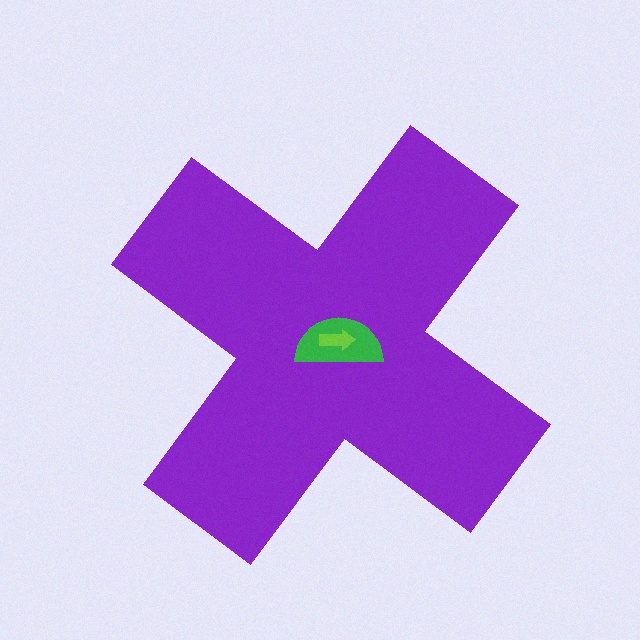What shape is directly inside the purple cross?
The green semicircle.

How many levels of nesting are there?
3.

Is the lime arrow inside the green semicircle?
Yes.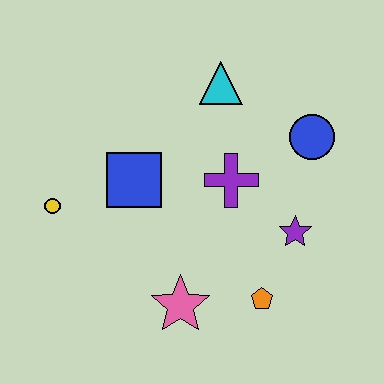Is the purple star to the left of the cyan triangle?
No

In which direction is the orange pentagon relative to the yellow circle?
The orange pentagon is to the right of the yellow circle.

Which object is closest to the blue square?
The yellow circle is closest to the blue square.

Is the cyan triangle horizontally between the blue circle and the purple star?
No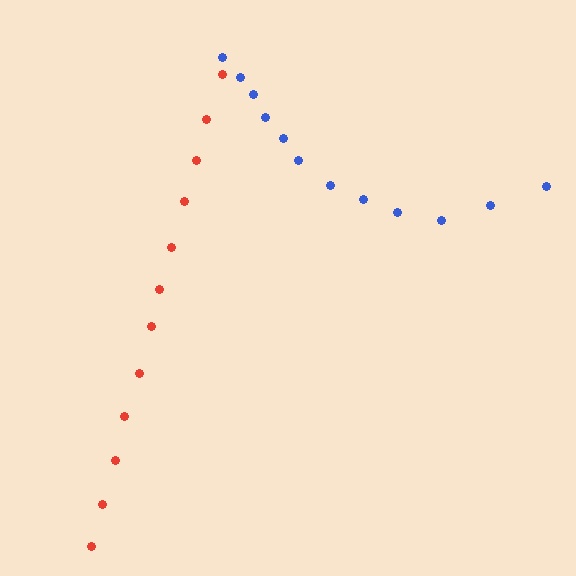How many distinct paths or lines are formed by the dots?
There are 2 distinct paths.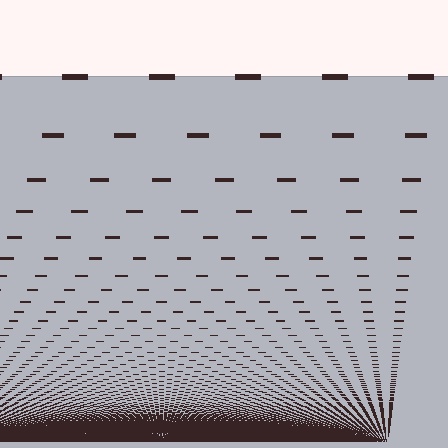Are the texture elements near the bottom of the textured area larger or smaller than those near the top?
Smaller. The gradient is inverted — elements near the bottom are smaller and denser.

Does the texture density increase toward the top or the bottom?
Density increases toward the bottom.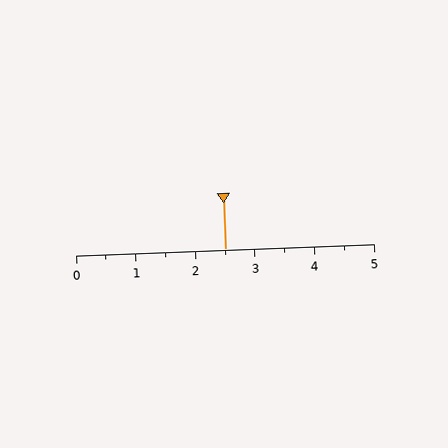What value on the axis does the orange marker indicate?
The marker indicates approximately 2.5.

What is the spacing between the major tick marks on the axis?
The major ticks are spaced 1 apart.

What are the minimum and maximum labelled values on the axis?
The axis runs from 0 to 5.